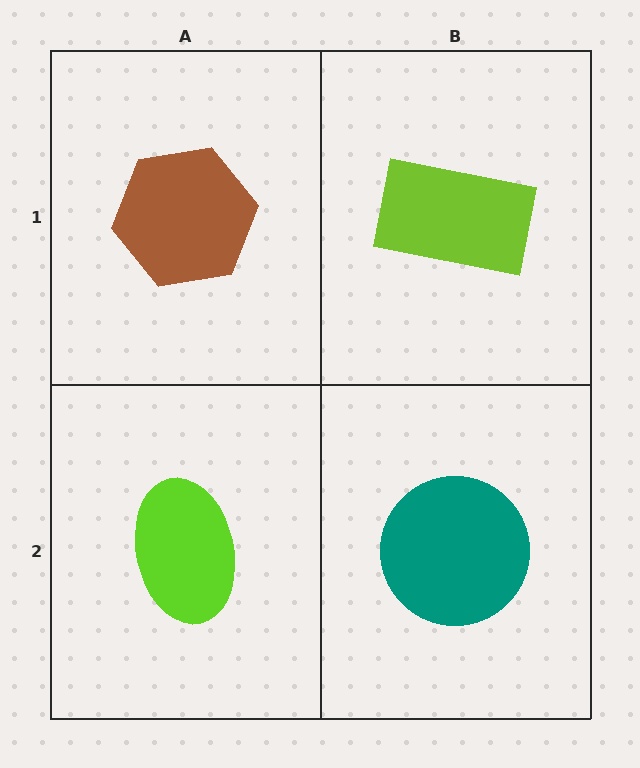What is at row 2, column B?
A teal circle.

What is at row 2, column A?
A lime ellipse.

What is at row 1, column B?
A lime rectangle.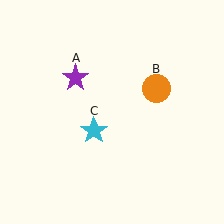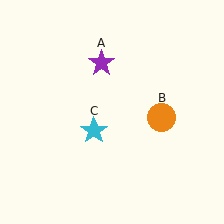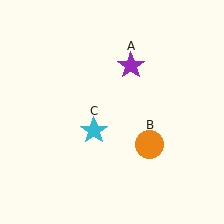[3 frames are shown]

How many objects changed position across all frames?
2 objects changed position: purple star (object A), orange circle (object B).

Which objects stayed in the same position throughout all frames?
Cyan star (object C) remained stationary.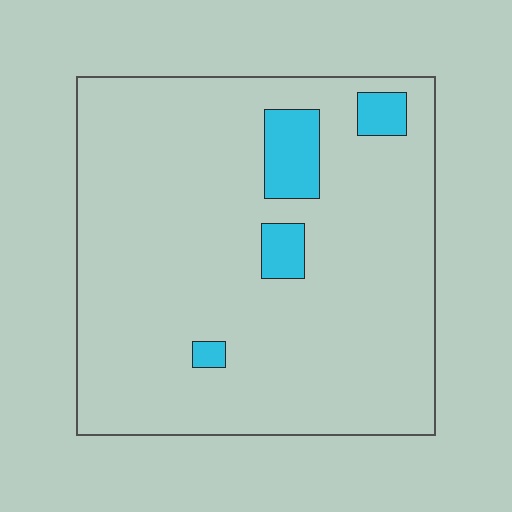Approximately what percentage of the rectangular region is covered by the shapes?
Approximately 10%.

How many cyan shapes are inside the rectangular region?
4.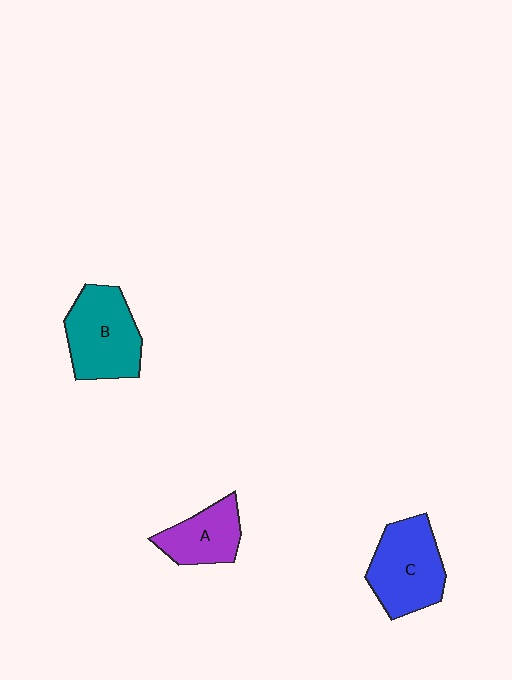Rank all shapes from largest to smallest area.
From largest to smallest: B (teal), C (blue), A (purple).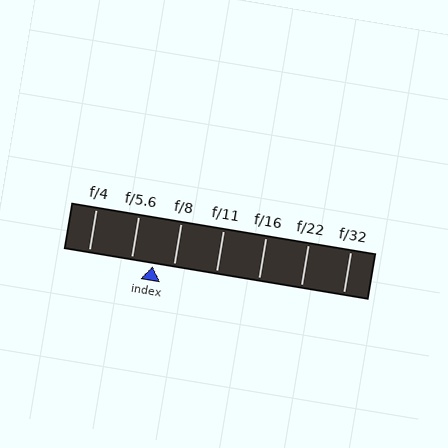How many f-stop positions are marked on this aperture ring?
There are 7 f-stop positions marked.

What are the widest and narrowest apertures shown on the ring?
The widest aperture shown is f/4 and the narrowest is f/32.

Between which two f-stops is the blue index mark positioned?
The index mark is between f/5.6 and f/8.